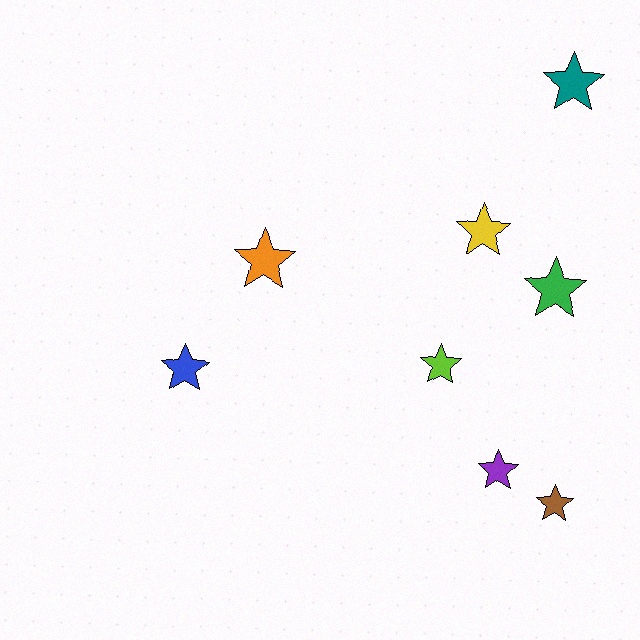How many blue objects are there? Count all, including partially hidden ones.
There is 1 blue object.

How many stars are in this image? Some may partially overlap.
There are 8 stars.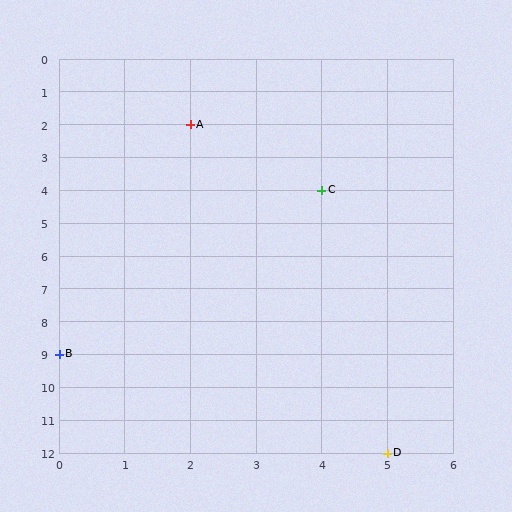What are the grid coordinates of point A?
Point A is at grid coordinates (2, 2).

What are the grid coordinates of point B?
Point B is at grid coordinates (0, 9).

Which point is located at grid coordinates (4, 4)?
Point C is at (4, 4).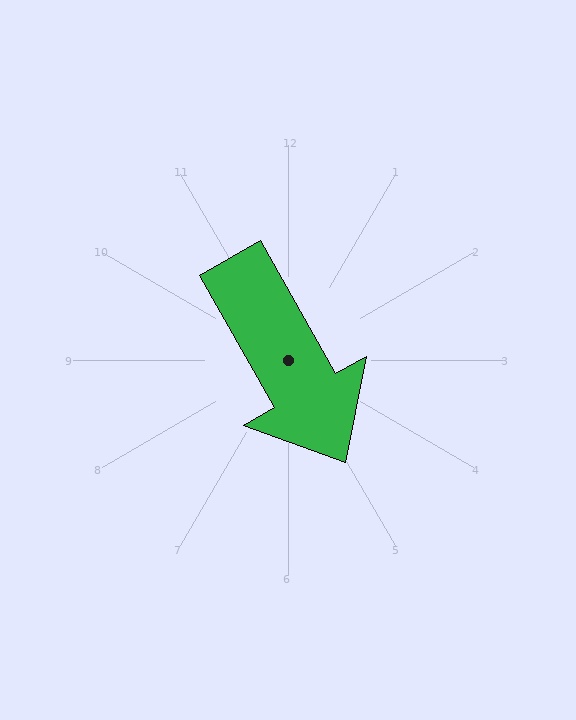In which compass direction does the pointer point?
Southeast.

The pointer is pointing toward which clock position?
Roughly 5 o'clock.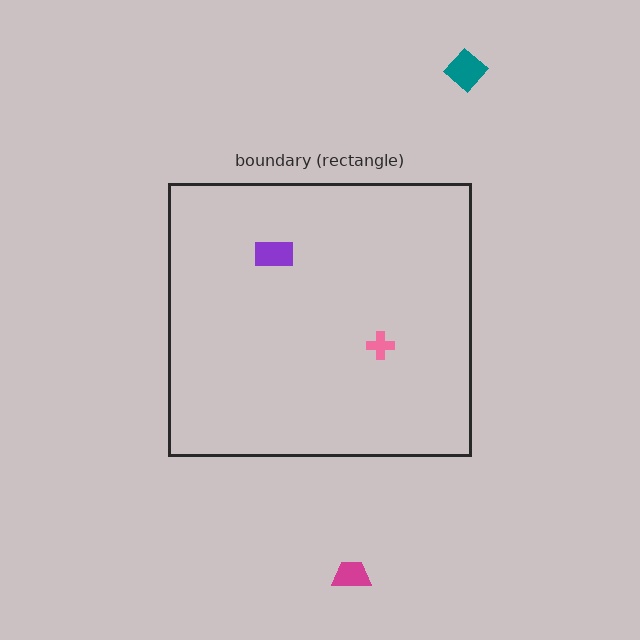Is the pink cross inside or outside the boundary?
Inside.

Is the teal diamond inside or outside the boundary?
Outside.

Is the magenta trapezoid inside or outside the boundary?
Outside.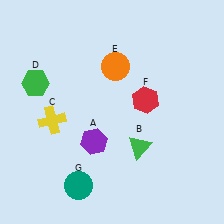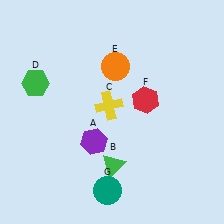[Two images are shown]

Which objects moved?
The objects that moved are: the green triangle (B), the yellow cross (C), the teal circle (G).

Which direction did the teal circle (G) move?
The teal circle (G) moved right.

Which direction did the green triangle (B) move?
The green triangle (B) moved left.